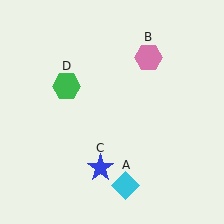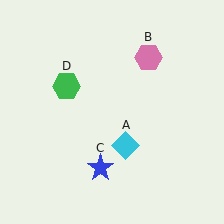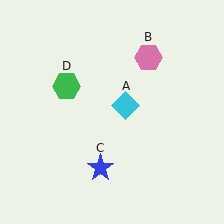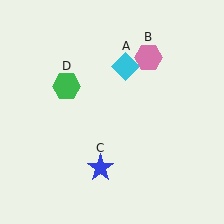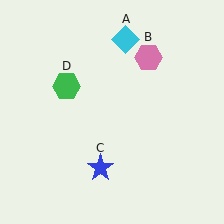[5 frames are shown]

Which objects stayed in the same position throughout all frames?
Pink hexagon (object B) and blue star (object C) and green hexagon (object D) remained stationary.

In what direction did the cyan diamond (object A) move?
The cyan diamond (object A) moved up.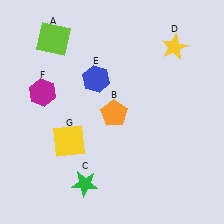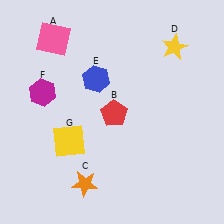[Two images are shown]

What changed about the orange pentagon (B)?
In Image 1, B is orange. In Image 2, it changed to red.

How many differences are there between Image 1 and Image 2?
There are 3 differences between the two images.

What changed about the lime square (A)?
In Image 1, A is lime. In Image 2, it changed to pink.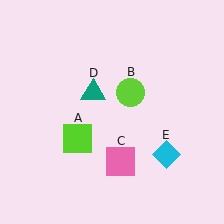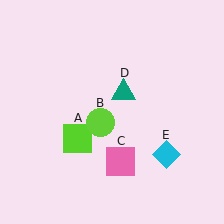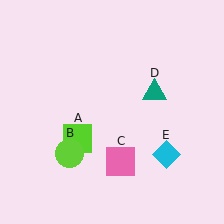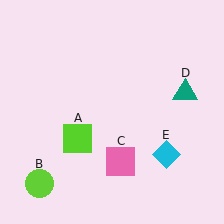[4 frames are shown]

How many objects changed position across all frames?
2 objects changed position: lime circle (object B), teal triangle (object D).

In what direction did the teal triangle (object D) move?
The teal triangle (object D) moved right.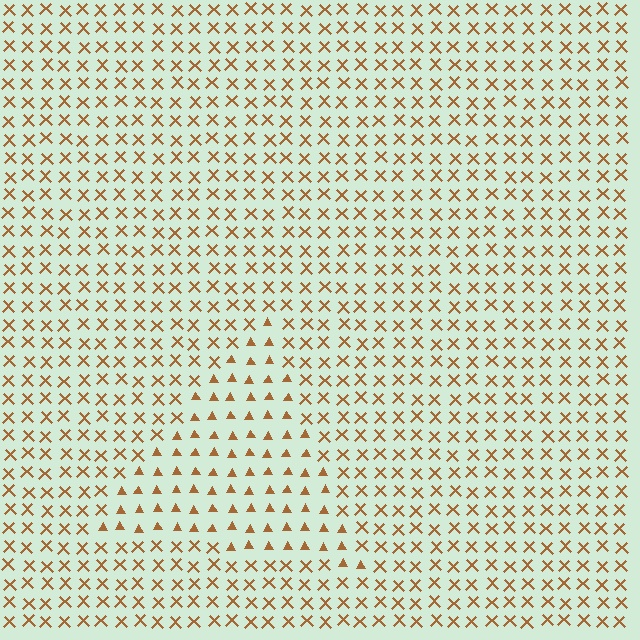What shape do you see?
I see a triangle.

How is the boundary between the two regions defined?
The boundary is defined by a change in element shape: triangles inside vs. X marks outside. All elements share the same color and spacing.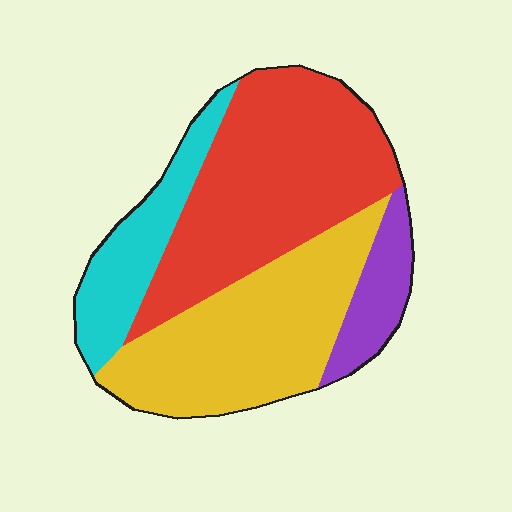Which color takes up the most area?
Red, at roughly 40%.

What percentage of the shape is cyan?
Cyan takes up less than a quarter of the shape.